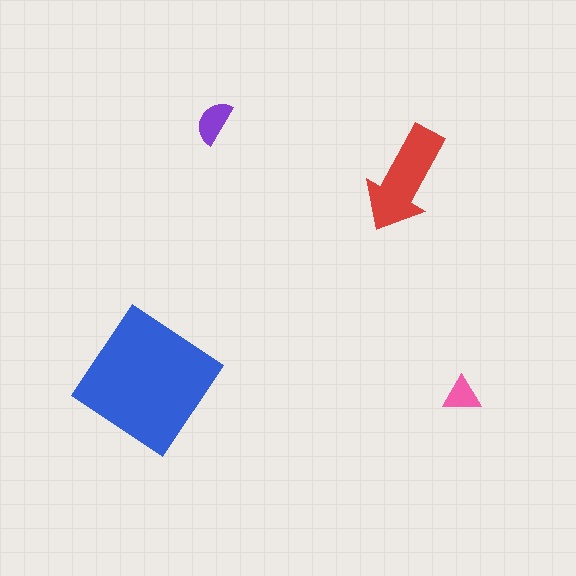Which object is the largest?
The blue diamond.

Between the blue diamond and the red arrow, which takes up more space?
The blue diamond.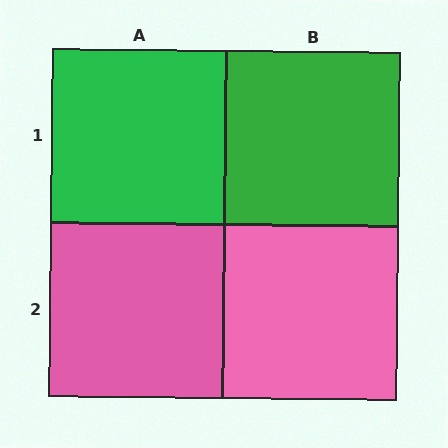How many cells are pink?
2 cells are pink.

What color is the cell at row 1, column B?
Green.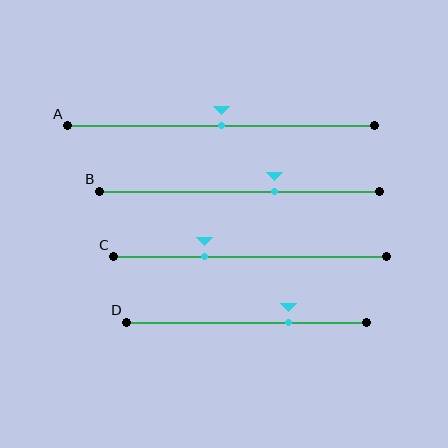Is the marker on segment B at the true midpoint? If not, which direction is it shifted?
No, the marker on segment B is shifted to the right by about 13% of the segment length.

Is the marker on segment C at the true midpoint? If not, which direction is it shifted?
No, the marker on segment C is shifted to the left by about 17% of the segment length.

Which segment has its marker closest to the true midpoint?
Segment A has its marker closest to the true midpoint.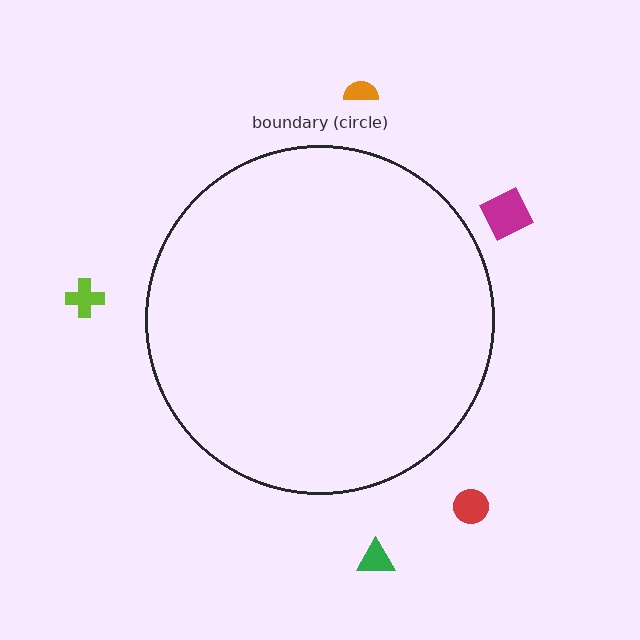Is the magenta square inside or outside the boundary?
Outside.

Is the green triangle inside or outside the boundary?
Outside.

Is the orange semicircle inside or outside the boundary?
Outside.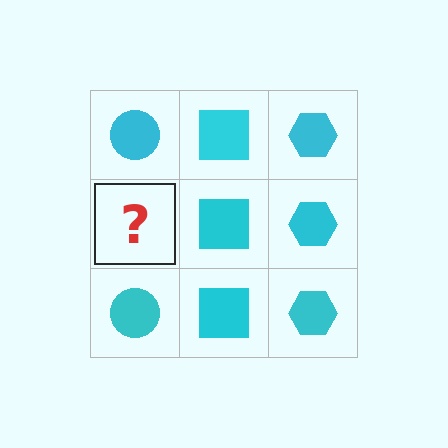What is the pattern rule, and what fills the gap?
The rule is that each column has a consistent shape. The gap should be filled with a cyan circle.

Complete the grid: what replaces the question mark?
The question mark should be replaced with a cyan circle.